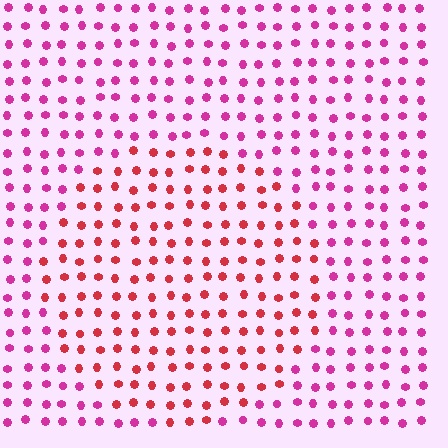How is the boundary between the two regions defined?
The boundary is defined purely by a slight shift in hue (about 36 degrees). Spacing, size, and orientation are identical on both sides.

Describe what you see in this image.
The image is filled with small magenta elements in a uniform arrangement. A circle-shaped region is visible where the elements are tinted to a slightly different hue, forming a subtle color boundary.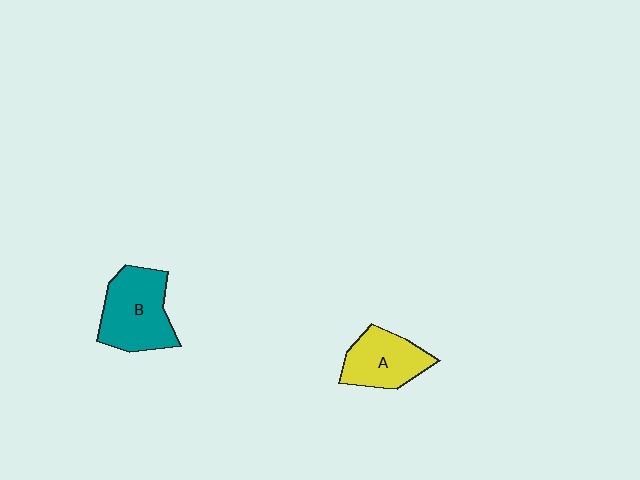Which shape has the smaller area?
Shape A (yellow).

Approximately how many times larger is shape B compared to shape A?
Approximately 1.3 times.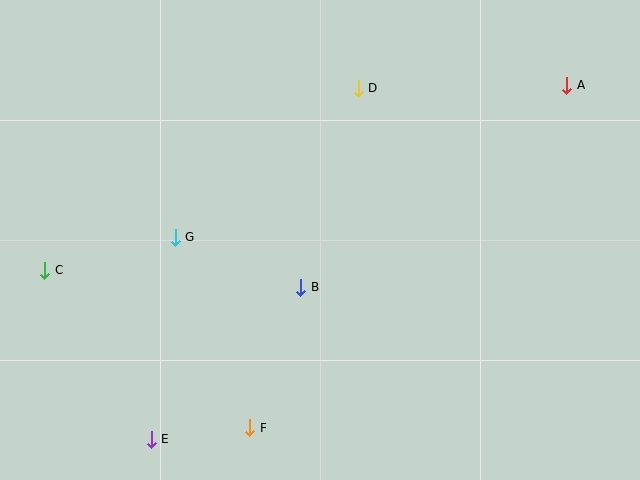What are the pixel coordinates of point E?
Point E is at (151, 439).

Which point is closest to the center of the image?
Point B at (301, 288) is closest to the center.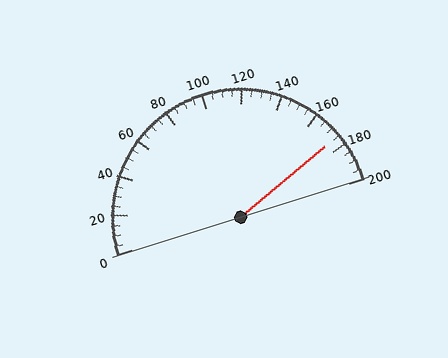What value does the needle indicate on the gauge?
The needle indicates approximately 175.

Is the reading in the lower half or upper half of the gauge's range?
The reading is in the upper half of the range (0 to 200).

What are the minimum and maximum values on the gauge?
The gauge ranges from 0 to 200.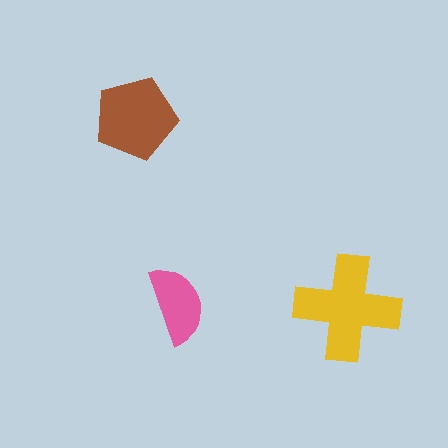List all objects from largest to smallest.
The yellow cross, the brown pentagon, the pink semicircle.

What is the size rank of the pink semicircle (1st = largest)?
3rd.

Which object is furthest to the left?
The brown pentagon is leftmost.